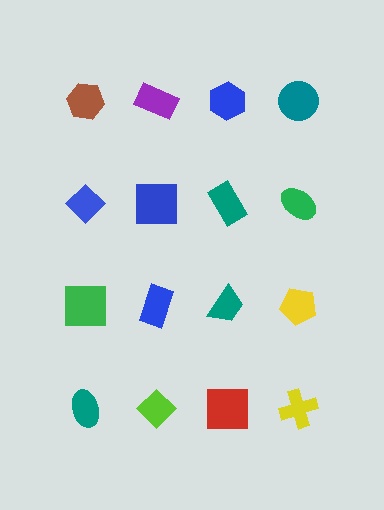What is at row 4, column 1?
A teal ellipse.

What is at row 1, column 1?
A brown hexagon.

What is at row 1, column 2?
A purple rectangle.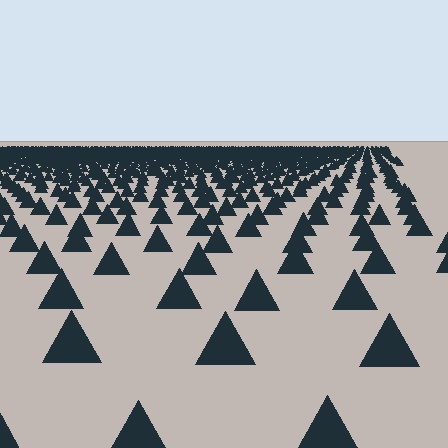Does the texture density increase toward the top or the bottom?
Density increases toward the top.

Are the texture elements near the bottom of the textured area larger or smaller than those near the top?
Larger. Near the bottom, elements are closer to the viewer and appear at a bigger on-screen size.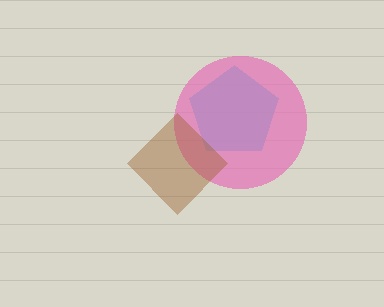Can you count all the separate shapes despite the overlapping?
Yes, there are 3 separate shapes.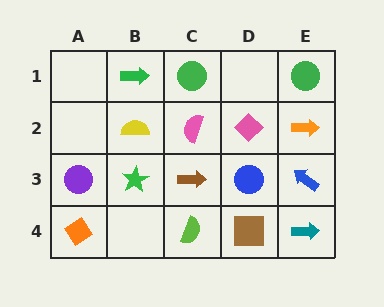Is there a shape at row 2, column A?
No, that cell is empty.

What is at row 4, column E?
A teal arrow.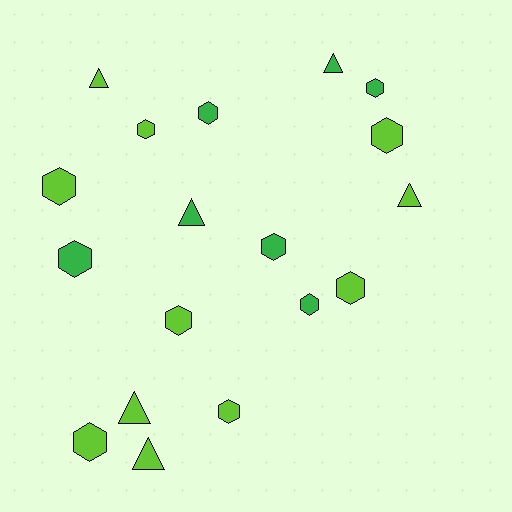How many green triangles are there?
There are 2 green triangles.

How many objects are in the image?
There are 18 objects.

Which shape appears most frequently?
Hexagon, with 12 objects.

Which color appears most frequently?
Lime, with 11 objects.